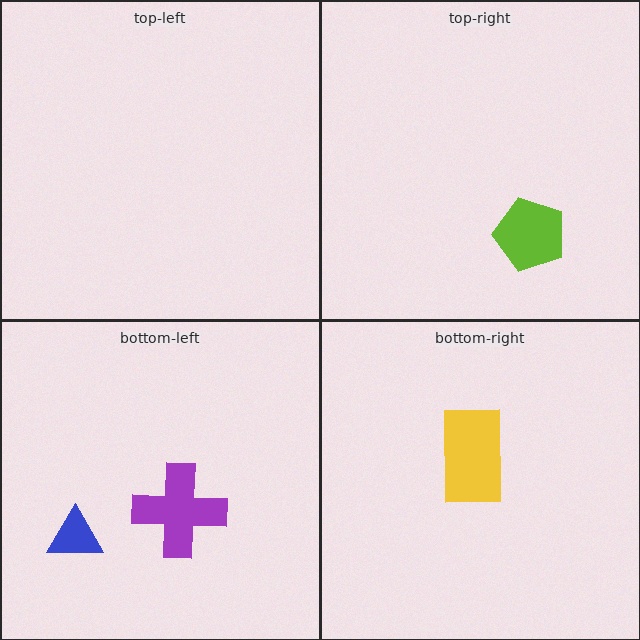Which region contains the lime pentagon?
The top-right region.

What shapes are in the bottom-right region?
The yellow rectangle.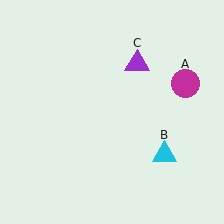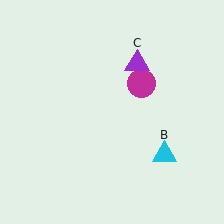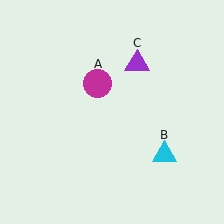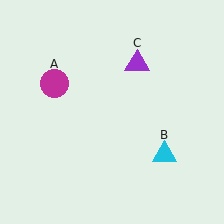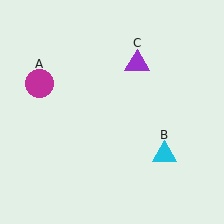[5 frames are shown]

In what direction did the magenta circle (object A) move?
The magenta circle (object A) moved left.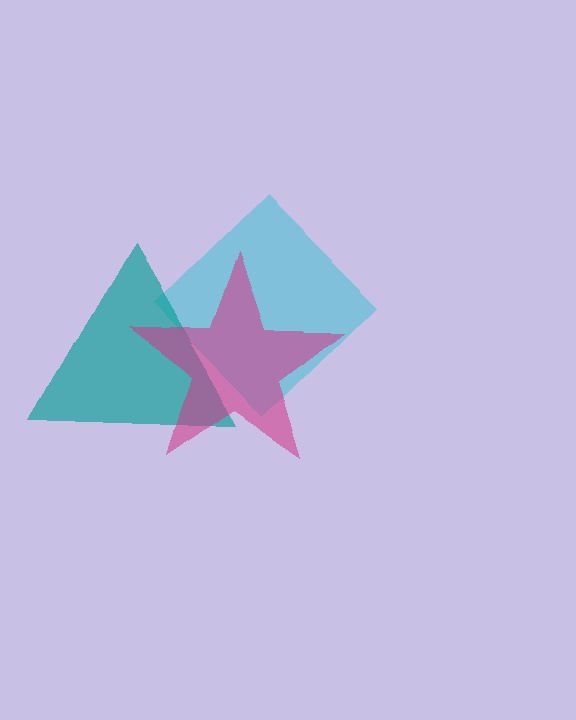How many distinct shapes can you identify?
There are 3 distinct shapes: a cyan diamond, a teal triangle, a magenta star.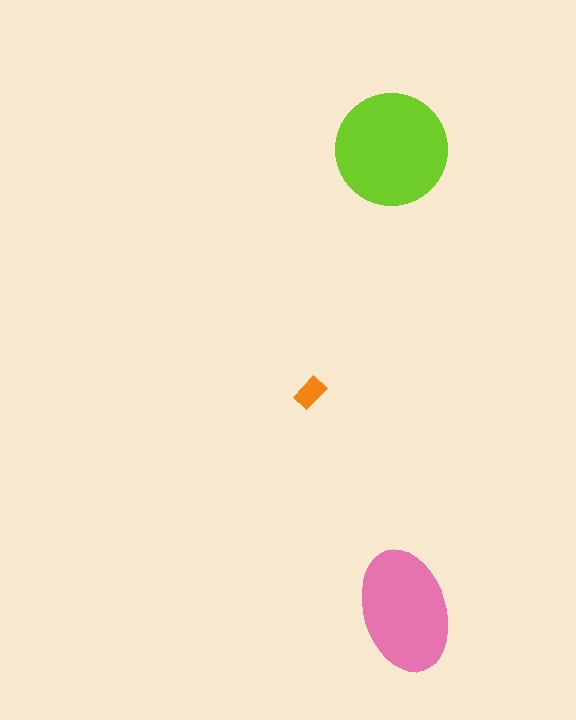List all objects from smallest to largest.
The orange rectangle, the pink ellipse, the lime circle.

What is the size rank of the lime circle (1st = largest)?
1st.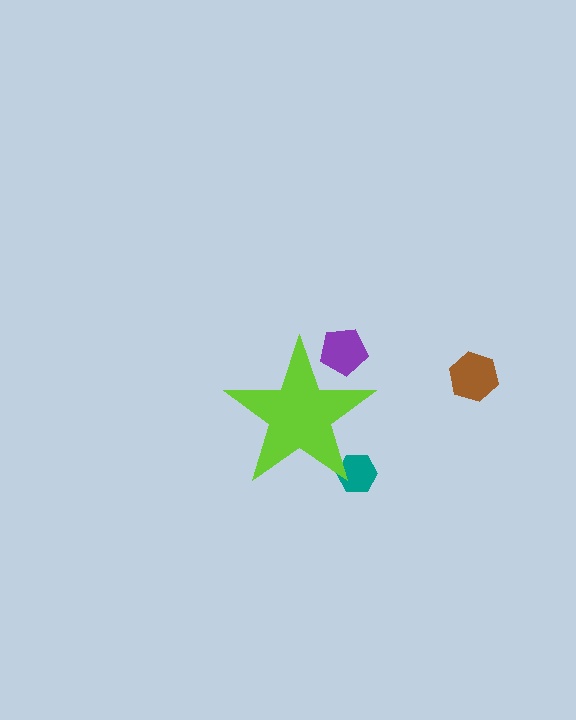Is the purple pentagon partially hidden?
Yes, the purple pentagon is partially hidden behind the lime star.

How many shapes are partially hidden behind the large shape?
2 shapes are partially hidden.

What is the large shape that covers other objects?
A lime star.